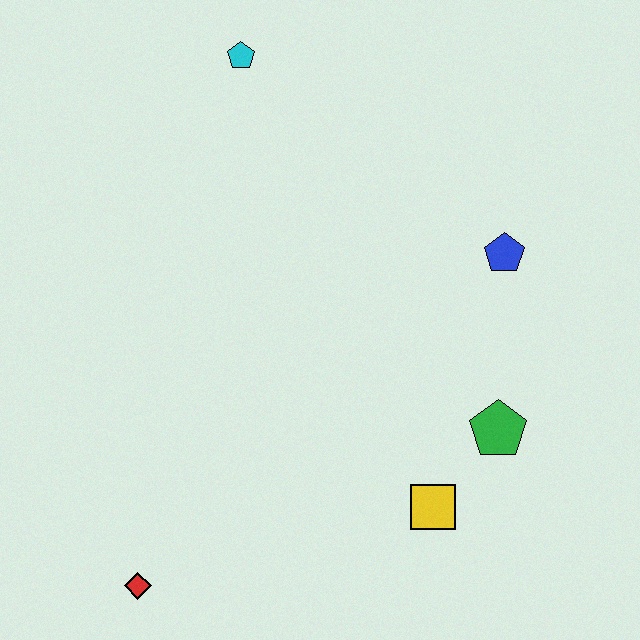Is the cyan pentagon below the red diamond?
No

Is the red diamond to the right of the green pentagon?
No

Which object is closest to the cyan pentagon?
The blue pentagon is closest to the cyan pentagon.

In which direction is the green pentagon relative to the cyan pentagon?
The green pentagon is below the cyan pentagon.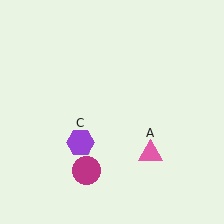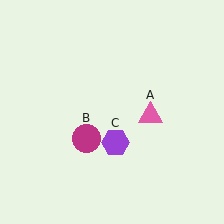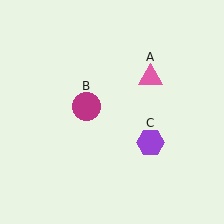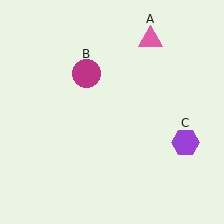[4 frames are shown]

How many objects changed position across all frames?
3 objects changed position: pink triangle (object A), magenta circle (object B), purple hexagon (object C).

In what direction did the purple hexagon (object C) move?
The purple hexagon (object C) moved right.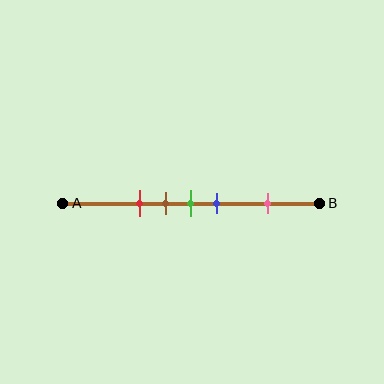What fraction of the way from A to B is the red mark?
The red mark is approximately 30% (0.3) of the way from A to B.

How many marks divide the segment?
There are 5 marks dividing the segment.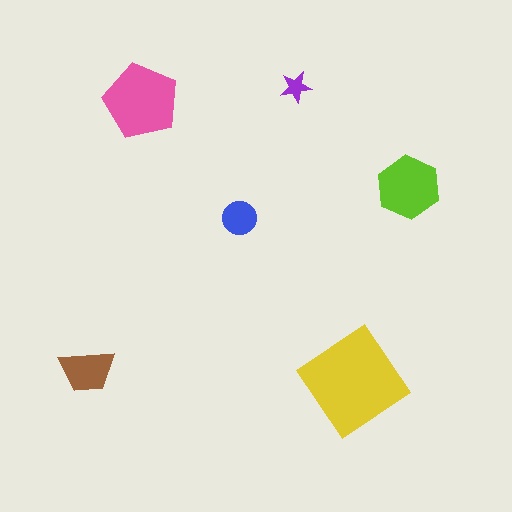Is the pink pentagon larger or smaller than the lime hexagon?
Larger.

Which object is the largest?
The yellow diamond.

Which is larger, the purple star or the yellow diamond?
The yellow diamond.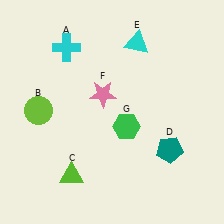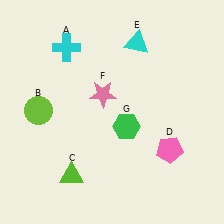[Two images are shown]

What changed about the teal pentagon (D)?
In Image 1, D is teal. In Image 2, it changed to pink.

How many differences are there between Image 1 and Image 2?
There is 1 difference between the two images.